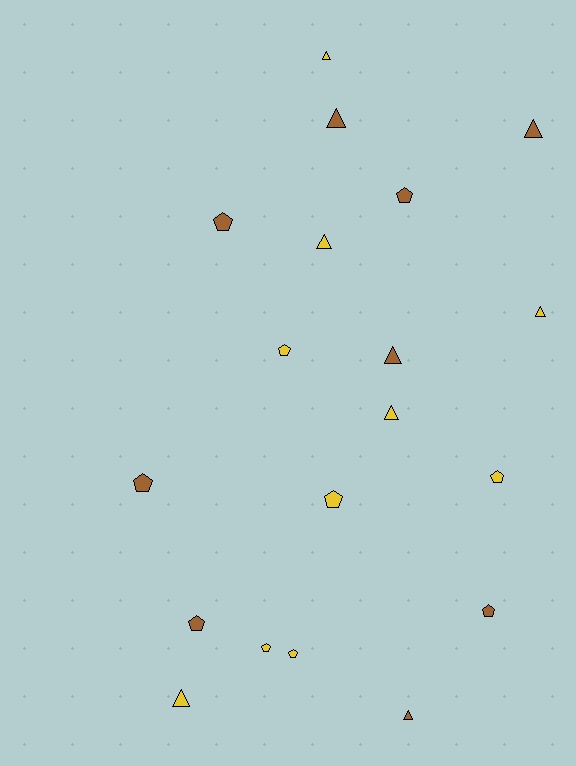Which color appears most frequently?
Yellow, with 10 objects.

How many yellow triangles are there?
There are 5 yellow triangles.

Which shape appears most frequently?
Pentagon, with 10 objects.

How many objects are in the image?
There are 19 objects.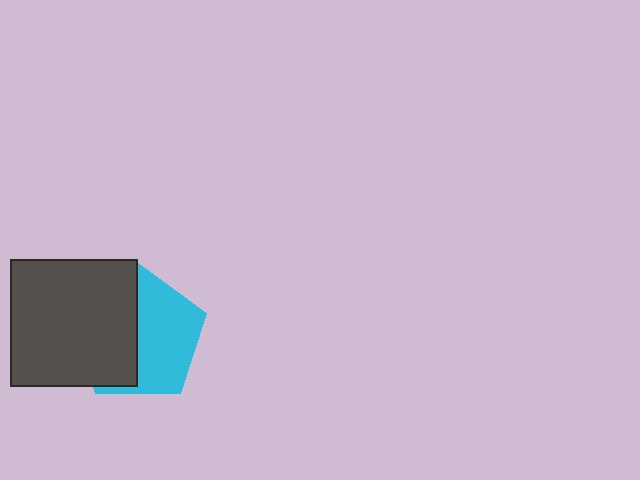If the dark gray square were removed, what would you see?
You would see the complete cyan pentagon.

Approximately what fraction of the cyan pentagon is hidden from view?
Roughly 47% of the cyan pentagon is hidden behind the dark gray square.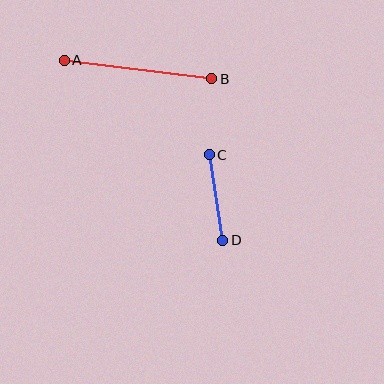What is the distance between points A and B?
The distance is approximately 149 pixels.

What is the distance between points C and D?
The distance is approximately 87 pixels.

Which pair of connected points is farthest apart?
Points A and B are farthest apart.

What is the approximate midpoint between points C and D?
The midpoint is at approximately (216, 198) pixels.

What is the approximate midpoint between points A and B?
The midpoint is at approximately (138, 70) pixels.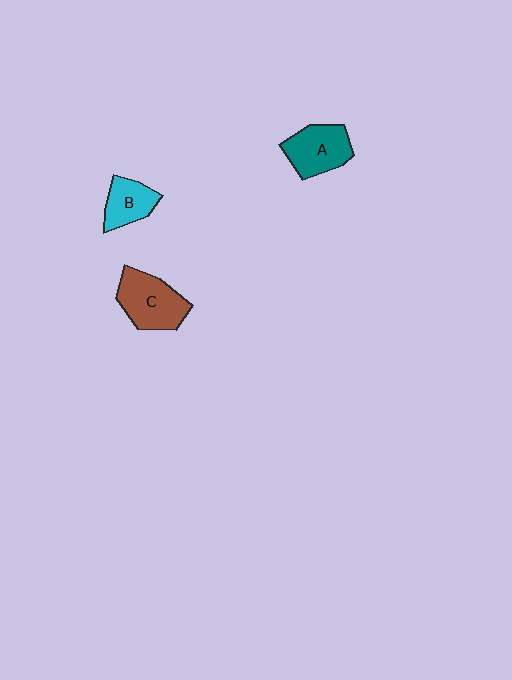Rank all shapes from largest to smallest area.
From largest to smallest: C (brown), A (teal), B (cyan).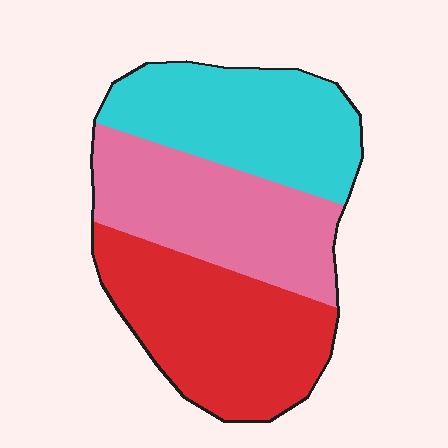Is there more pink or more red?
Red.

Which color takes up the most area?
Red, at roughly 35%.